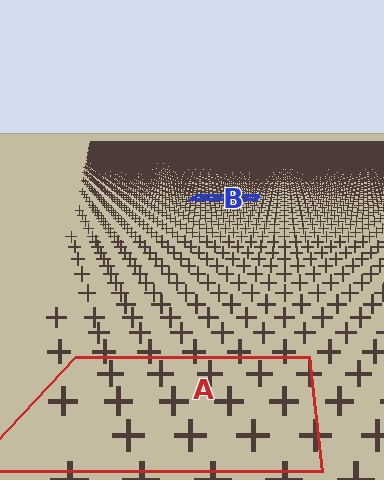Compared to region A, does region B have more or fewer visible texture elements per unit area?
Region B has more texture elements per unit area — they are packed more densely because it is farther away.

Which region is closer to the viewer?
Region A is closer. The texture elements there are larger and more spread out.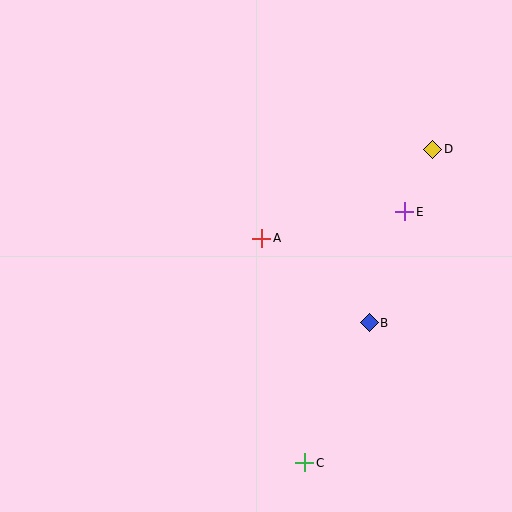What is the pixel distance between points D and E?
The distance between D and E is 69 pixels.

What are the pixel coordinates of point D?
Point D is at (433, 149).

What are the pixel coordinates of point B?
Point B is at (369, 323).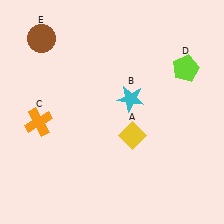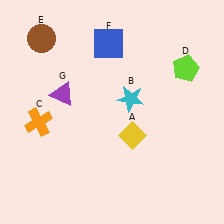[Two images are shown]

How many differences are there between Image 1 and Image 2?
There are 2 differences between the two images.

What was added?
A blue square (F), a purple triangle (G) were added in Image 2.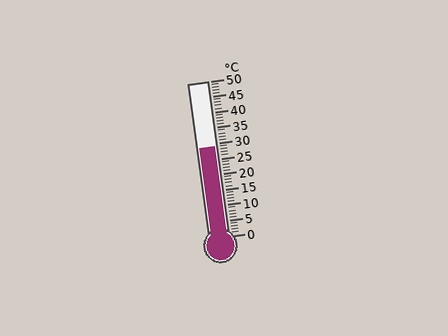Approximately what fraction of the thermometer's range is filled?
The thermometer is filled to approximately 60% of its range.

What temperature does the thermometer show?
The thermometer shows approximately 29°C.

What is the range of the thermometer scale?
The thermometer scale ranges from 0°C to 50°C.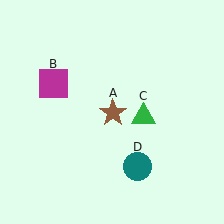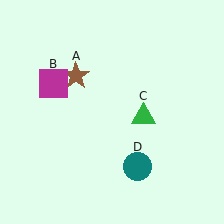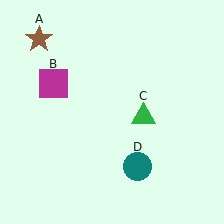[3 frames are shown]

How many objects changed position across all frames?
1 object changed position: brown star (object A).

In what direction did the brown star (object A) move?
The brown star (object A) moved up and to the left.